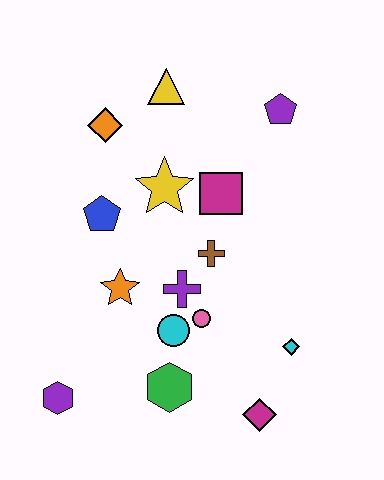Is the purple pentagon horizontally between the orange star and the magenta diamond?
No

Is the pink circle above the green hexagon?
Yes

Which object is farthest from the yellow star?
The magenta diamond is farthest from the yellow star.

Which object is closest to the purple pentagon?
The magenta square is closest to the purple pentagon.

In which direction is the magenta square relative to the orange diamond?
The magenta square is to the right of the orange diamond.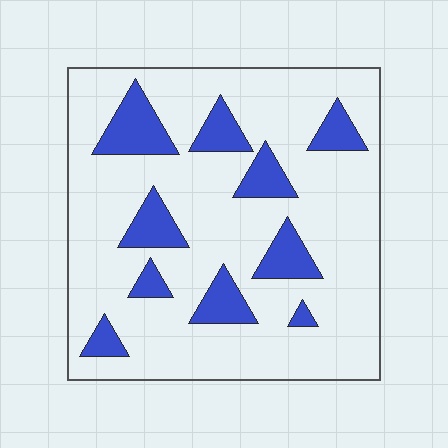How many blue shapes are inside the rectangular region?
10.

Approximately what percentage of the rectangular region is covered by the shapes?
Approximately 20%.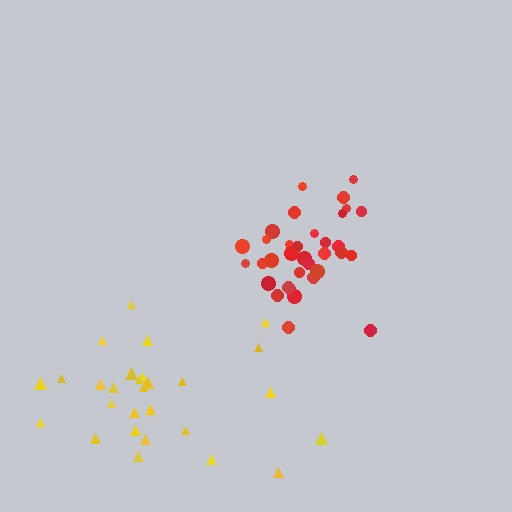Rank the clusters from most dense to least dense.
red, yellow.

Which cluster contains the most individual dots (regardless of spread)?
Red (34).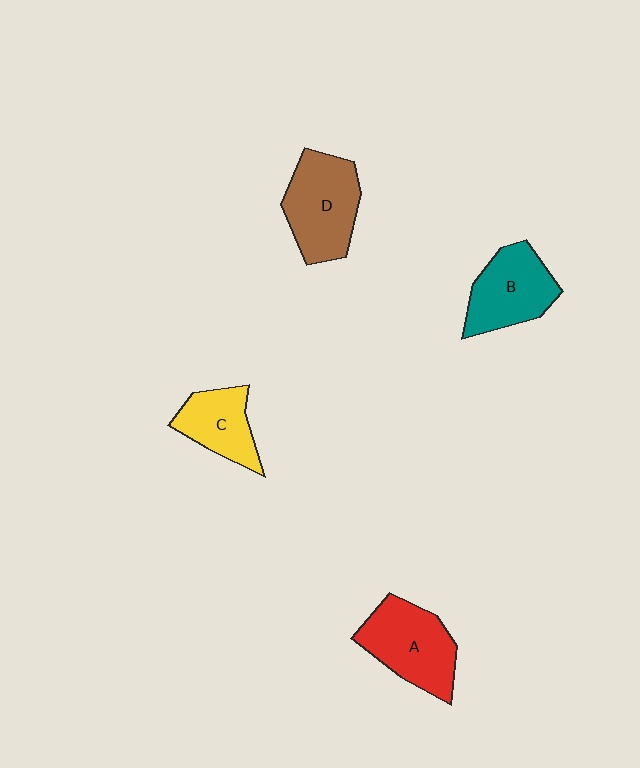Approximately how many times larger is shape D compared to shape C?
Approximately 1.5 times.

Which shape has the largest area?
Shape D (brown).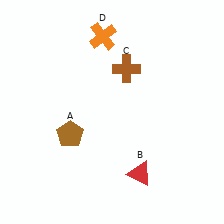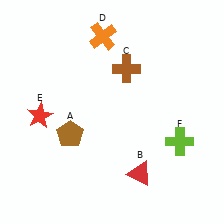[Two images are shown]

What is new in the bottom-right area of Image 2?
A lime cross (F) was added in the bottom-right area of Image 2.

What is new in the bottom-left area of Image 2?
A red star (E) was added in the bottom-left area of Image 2.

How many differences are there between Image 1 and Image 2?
There are 2 differences between the two images.